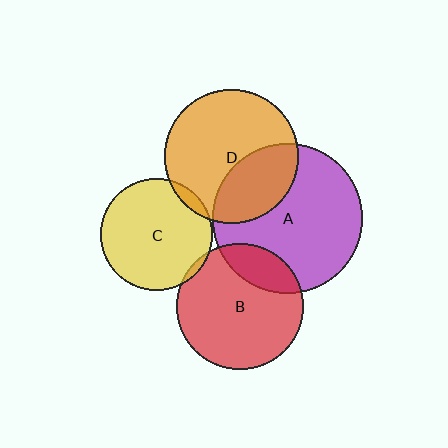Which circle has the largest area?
Circle A (purple).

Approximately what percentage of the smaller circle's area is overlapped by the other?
Approximately 20%.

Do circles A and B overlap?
Yes.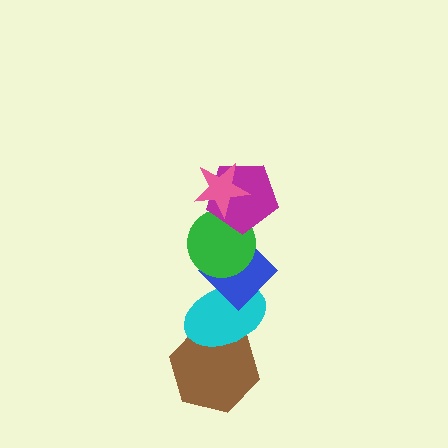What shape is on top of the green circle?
The magenta pentagon is on top of the green circle.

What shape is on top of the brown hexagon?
The cyan ellipse is on top of the brown hexagon.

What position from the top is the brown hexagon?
The brown hexagon is 6th from the top.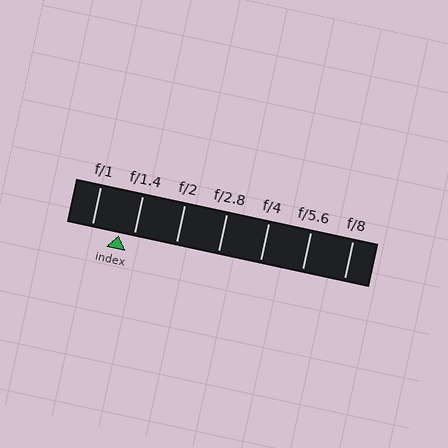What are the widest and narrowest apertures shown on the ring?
The widest aperture shown is f/1 and the narrowest is f/8.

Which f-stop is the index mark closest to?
The index mark is closest to f/1.4.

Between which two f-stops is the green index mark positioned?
The index mark is between f/1 and f/1.4.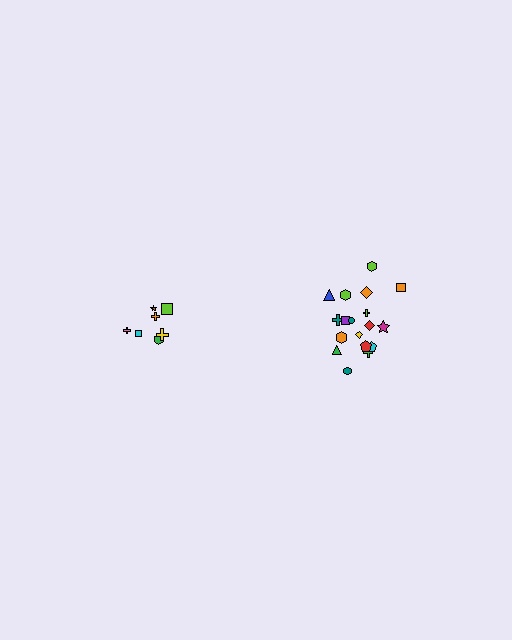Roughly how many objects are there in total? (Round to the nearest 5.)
Roughly 25 objects in total.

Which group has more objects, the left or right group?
The right group.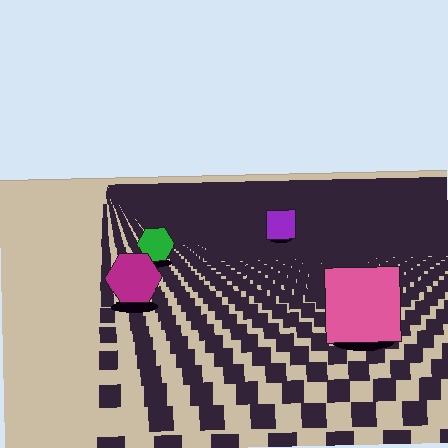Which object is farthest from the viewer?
The purple square is farthest from the viewer. It appears smaller and the ground texture around it is denser.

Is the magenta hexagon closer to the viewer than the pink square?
No. The pink square is closer — you can tell from the texture gradient: the ground texture is coarser near it.